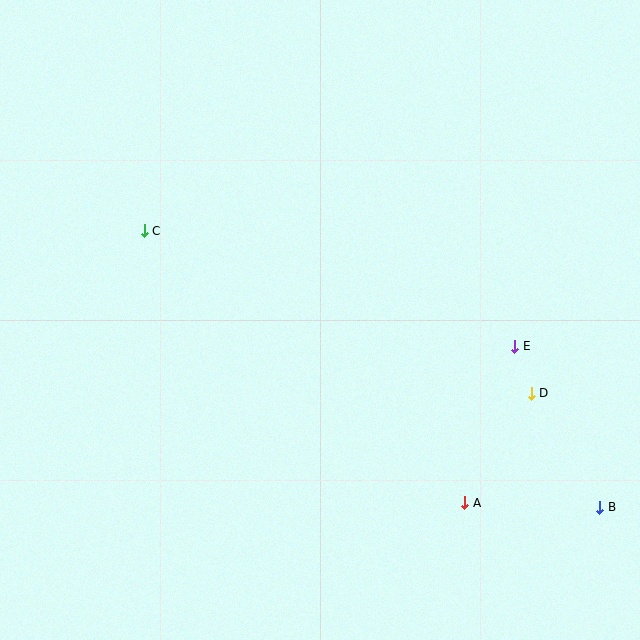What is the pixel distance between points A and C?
The distance between A and C is 421 pixels.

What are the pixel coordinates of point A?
Point A is at (465, 503).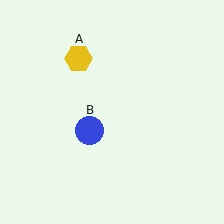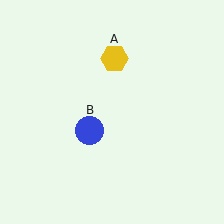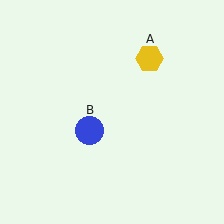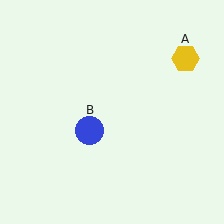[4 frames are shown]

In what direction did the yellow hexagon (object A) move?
The yellow hexagon (object A) moved right.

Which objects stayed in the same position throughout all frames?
Blue circle (object B) remained stationary.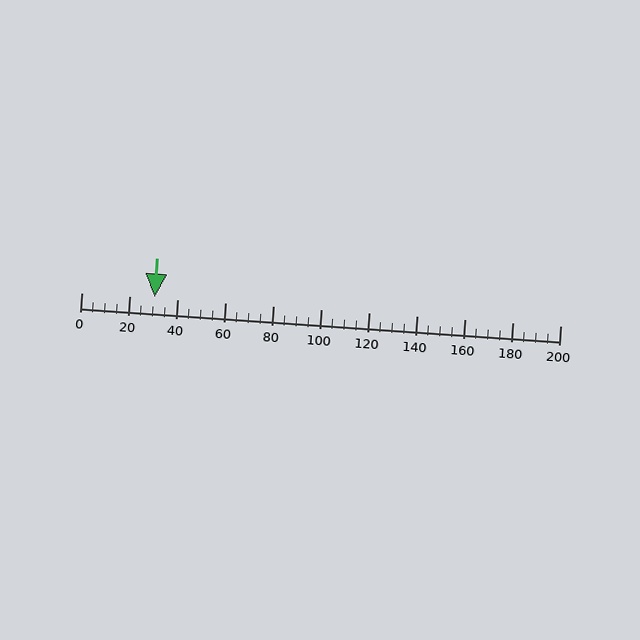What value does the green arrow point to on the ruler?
The green arrow points to approximately 31.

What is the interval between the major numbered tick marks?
The major tick marks are spaced 20 units apart.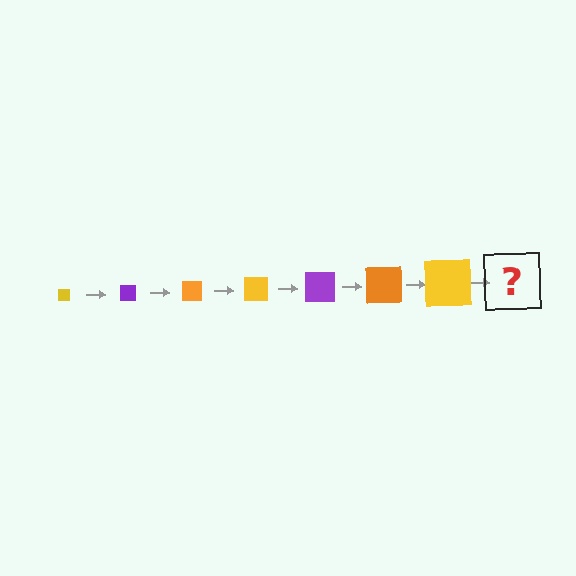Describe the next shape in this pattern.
It should be a purple square, larger than the previous one.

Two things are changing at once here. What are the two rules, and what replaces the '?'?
The two rules are that the square grows larger each step and the color cycles through yellow, purple, and orange. The '?' should be a purple square, larger than the previous one.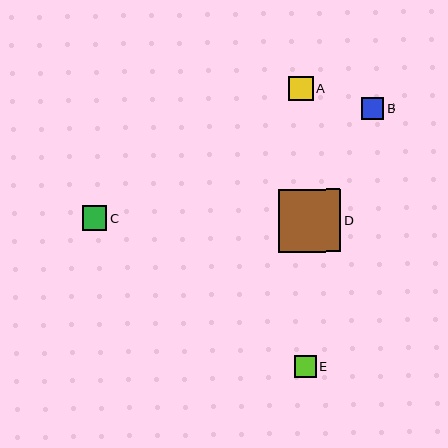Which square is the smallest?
Square E is the smallest with a size of approximately 22 pixels.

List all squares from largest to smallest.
From largest to smallest: D, C, A, B, E.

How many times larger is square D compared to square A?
Square D is approximately 2.6 times the size of square A.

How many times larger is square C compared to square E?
Square C is approximately 1.1 times the size of square E.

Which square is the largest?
Square D is the largest with a size of approximately 63 pixels.